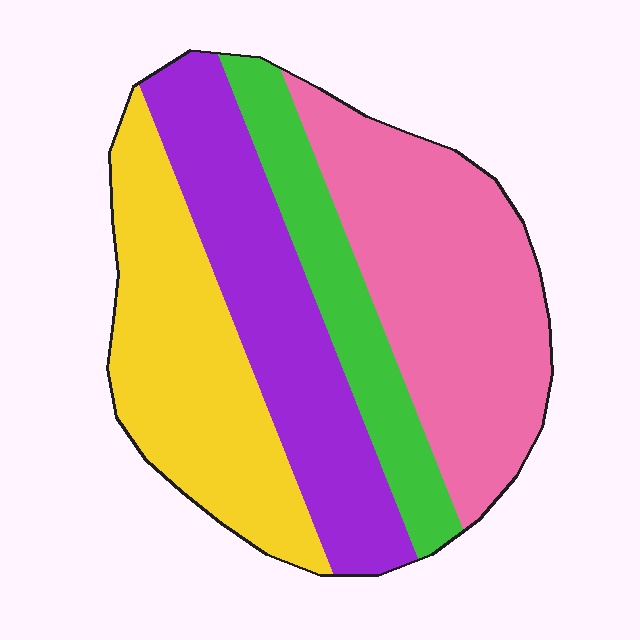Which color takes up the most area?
Pink, at roughly 30%.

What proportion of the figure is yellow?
Yellow takes up between a quarter and a half of the figure.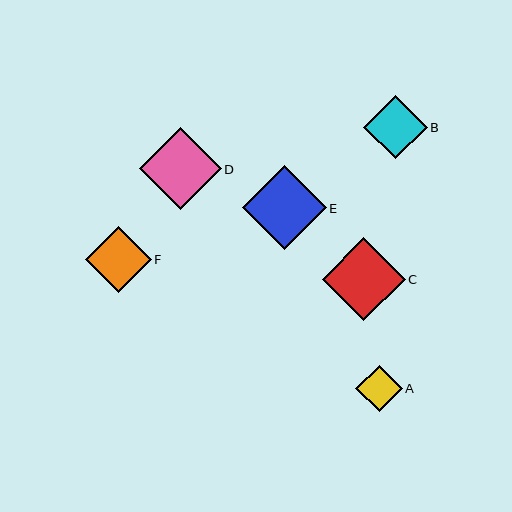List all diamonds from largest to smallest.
From largest to smallest: E, C, D, F, B, A.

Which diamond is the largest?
Diamond E is the largest with a size of approximately 84 pixels.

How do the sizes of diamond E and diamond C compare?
Diamond E and diamond C are approximately the same size.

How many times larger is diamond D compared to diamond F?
Diamond D is approximately 1.2 times the size of diamond F.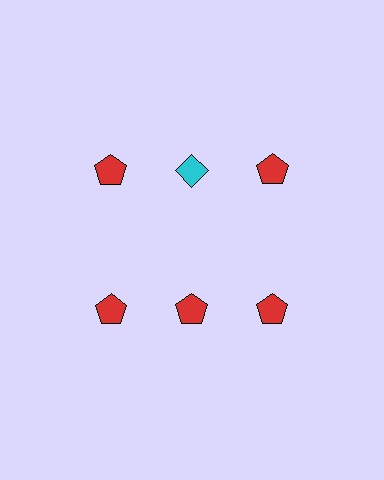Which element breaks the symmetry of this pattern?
The cyan diamond in the top row, second from left column breaks the symmetry. All other shapes are red pentagons.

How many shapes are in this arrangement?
There are 6 shapes arranged in a grid pattern.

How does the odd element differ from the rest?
It differs in both color (cyan instead of red) and shape (diamond instead of pentagon).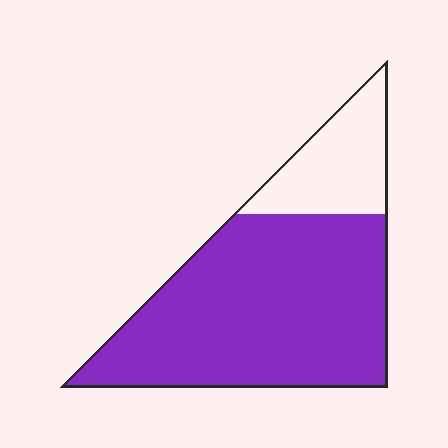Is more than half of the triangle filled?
Yes.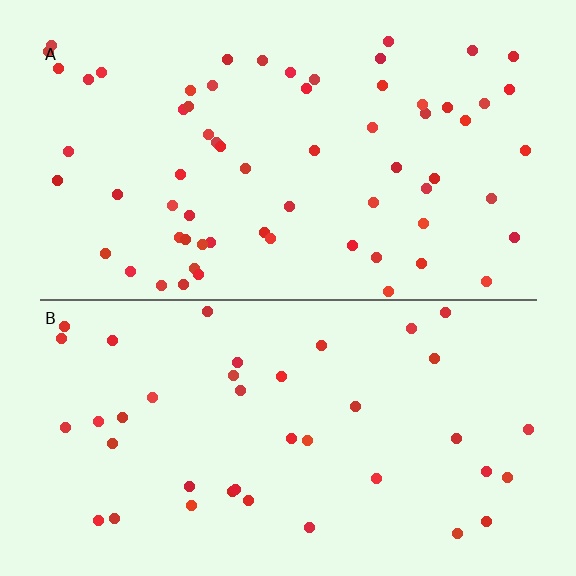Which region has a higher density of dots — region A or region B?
A (the top).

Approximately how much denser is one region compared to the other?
Approximately 1.6× — region A over region B.